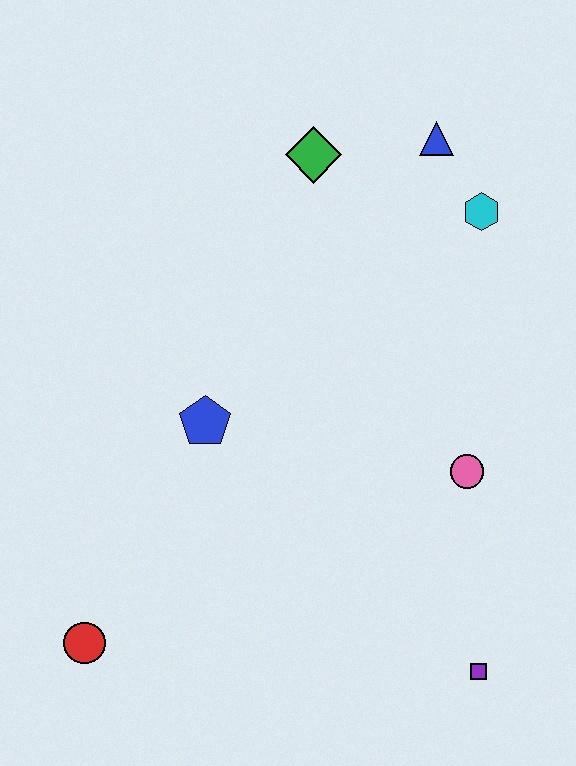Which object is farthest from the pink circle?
The red circle is farthest from the pink circle.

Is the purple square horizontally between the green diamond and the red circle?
No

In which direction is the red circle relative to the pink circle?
The red circle is to the left of the pink circle.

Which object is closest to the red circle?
The blue pentagon is closest to the red circle.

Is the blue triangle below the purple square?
No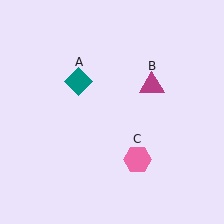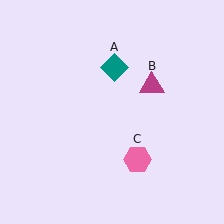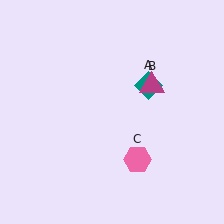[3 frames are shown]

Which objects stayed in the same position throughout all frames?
Magenta triangle (object B) and pink hexagon (object C) remained stationary.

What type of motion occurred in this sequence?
The teal diamond (object A) rotated clockwise around the center of the scene.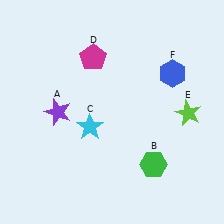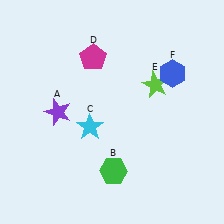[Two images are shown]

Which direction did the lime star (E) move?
The lime star (E) moved left.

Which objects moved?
The objects that moved are: the green hexagon (B), the lime star (E).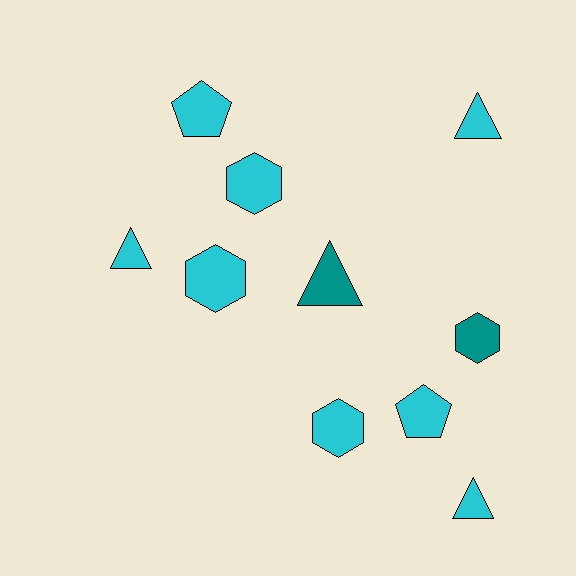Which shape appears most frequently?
Hexagon, with 4 objects.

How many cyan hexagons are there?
There are 3 cyan hexagons.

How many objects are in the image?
There are 10 objects.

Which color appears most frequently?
Cyan, with 8 objects.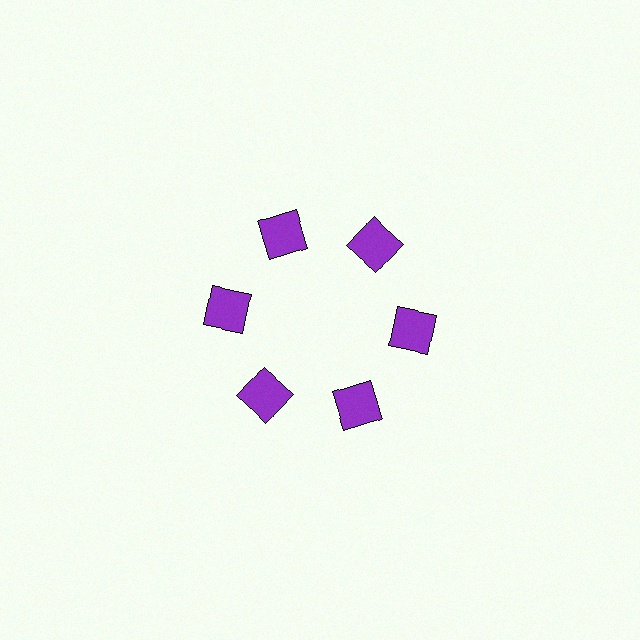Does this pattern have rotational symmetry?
Yes, this pattern has 6-fold rotational symmetry. It looks the same after rotating 60 degrees around the center.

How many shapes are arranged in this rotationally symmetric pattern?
There are 6 shapes, arranged in 6 groups of 1.